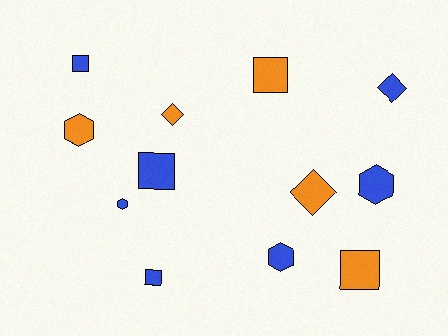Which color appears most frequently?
Blue, with 7 objects.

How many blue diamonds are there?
There is 1 blue diamond.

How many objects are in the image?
There are 12 objects.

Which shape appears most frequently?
Square, with 5 objects.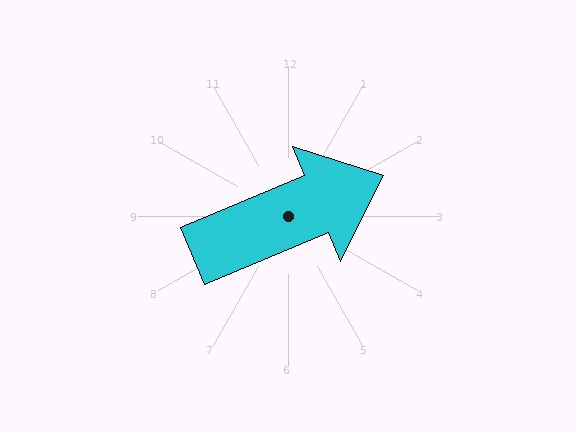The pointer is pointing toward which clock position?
Roughly 2 o'clock.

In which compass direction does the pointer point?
Northeast.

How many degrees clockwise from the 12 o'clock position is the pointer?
Approximately 67 degrees.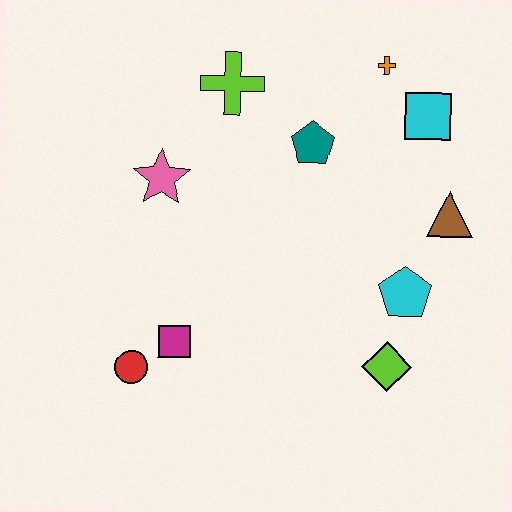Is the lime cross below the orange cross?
Yes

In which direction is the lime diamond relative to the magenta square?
The lime diamond is to the right of the magenta square.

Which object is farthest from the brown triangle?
The red circle is farthest from the brown triangle.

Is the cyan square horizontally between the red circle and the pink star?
No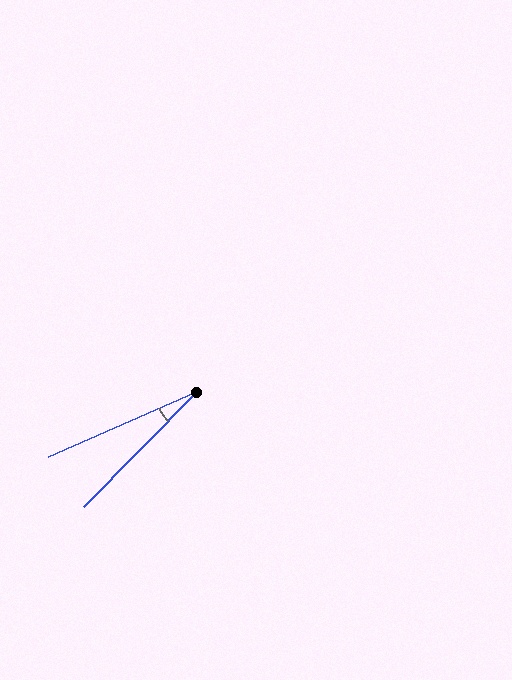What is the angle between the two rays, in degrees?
Approximately 22 degrees.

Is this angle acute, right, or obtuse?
It is acute.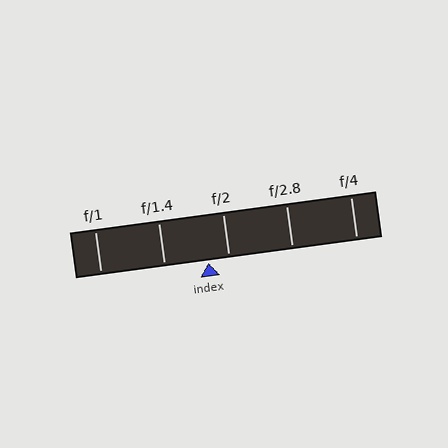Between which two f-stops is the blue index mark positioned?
The index mark is between f/1.4 and f/2.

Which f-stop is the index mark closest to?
The index mark is closest to f/2.